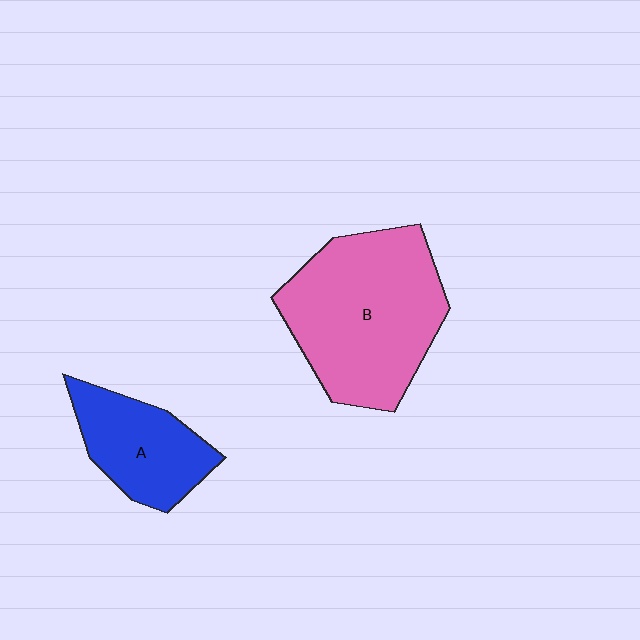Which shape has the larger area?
Shape B (pink).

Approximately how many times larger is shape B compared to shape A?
Approximately 1.9 times.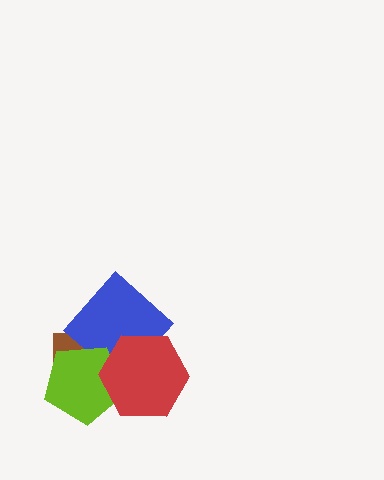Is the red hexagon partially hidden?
No, no other shape covers it.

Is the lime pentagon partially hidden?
Yes, it is partially covered by another shape.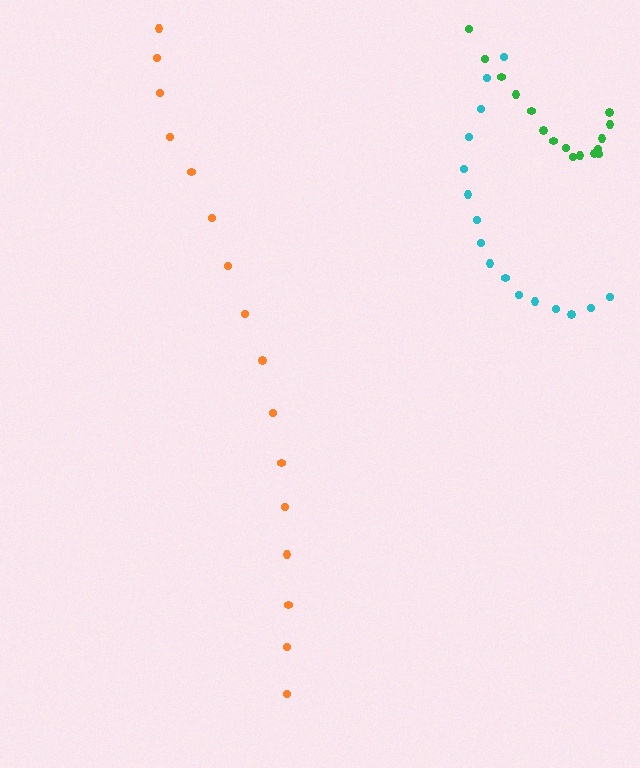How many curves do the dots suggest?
There are 3 distinct paths.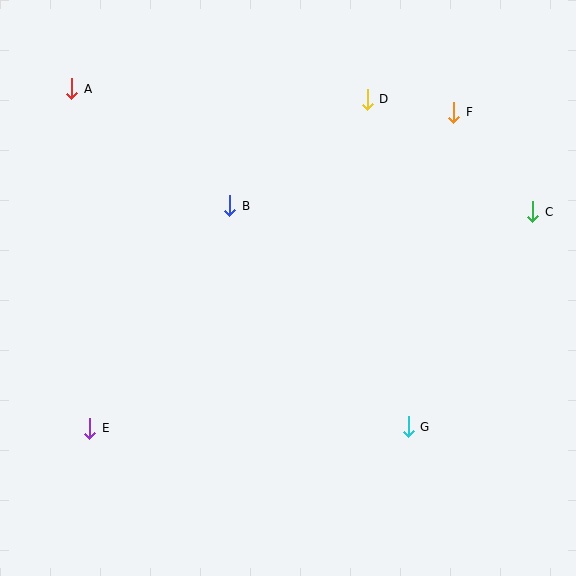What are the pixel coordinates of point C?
Point C is at (533, 212).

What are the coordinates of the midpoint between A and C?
The midpoint between A and C is at (302, 150).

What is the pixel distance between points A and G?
The distance between A and G is 477 pixels.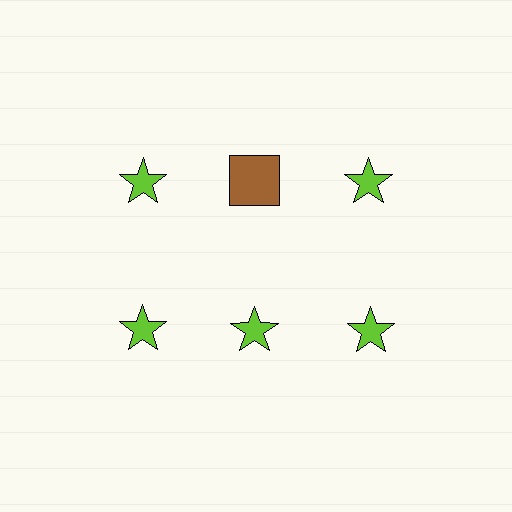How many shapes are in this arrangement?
There are 6 shapes arranged in a grid pattern.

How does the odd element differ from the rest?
It differs in both color (brown instead of lime) and shape (square instead of star).